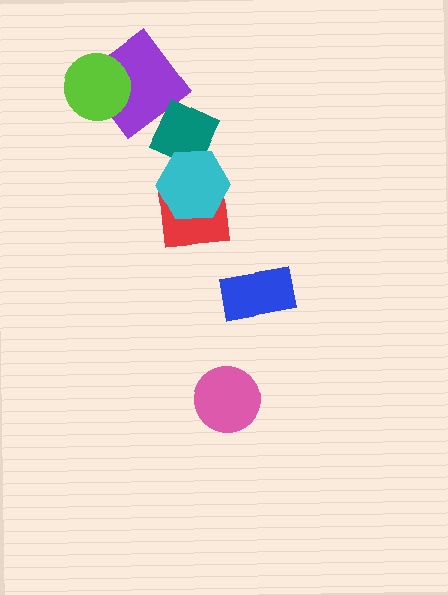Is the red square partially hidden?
Yes, it is partially covered by another shape.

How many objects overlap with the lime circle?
1 object overlaps with the lime circle.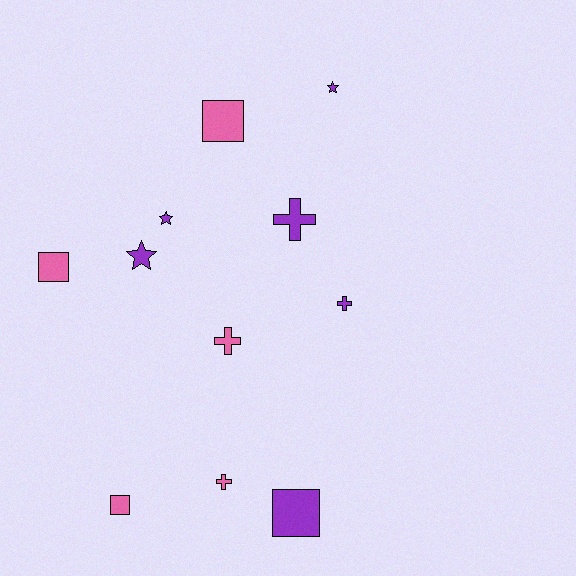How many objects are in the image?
There are 11 objects.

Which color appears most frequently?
Purple, with 6 objects.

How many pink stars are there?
There are no pink stars.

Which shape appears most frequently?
Square, with 4 objects.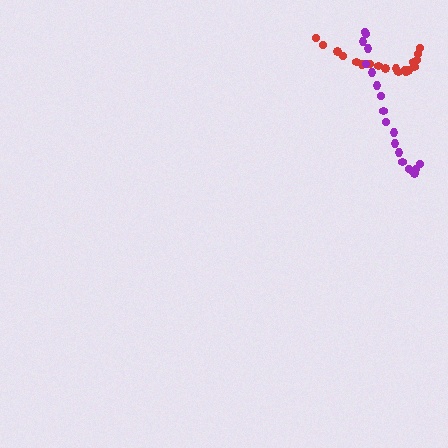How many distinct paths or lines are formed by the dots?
There are 2 distinct paths.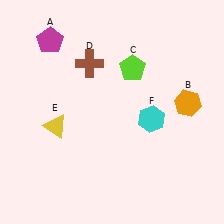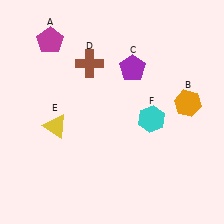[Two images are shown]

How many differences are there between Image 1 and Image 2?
There is 1 difference between the two images.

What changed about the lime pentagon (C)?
In Image 1, C is lime. In Image 2, it changed to purple.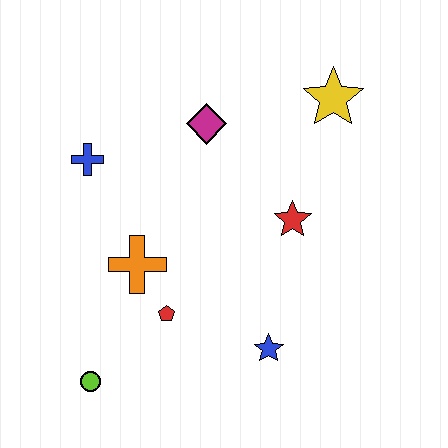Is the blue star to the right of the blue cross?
Yes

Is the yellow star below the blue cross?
No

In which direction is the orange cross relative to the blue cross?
The orange cross is below the blue cross.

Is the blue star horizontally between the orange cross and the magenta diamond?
No